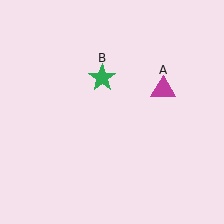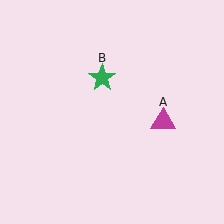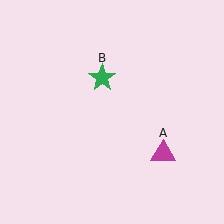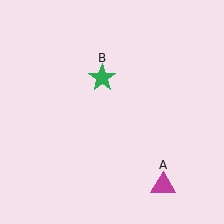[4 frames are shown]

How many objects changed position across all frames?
1 object changed position: magenta triangle (object A).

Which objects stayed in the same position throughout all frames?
Green star (object B) remained stationary.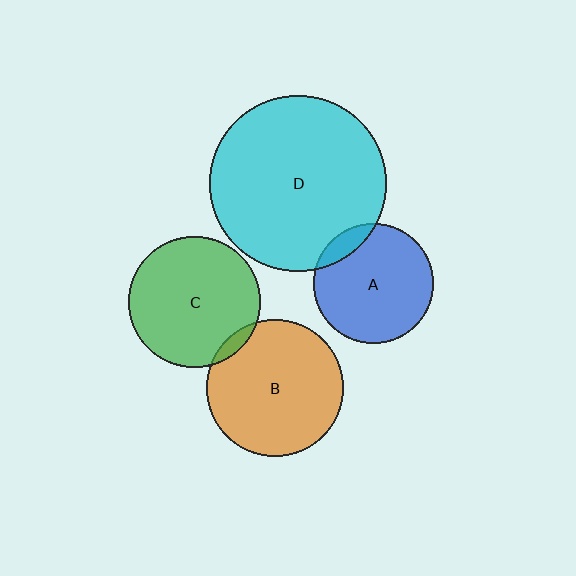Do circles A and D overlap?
Yes.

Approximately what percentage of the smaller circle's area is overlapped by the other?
Approximately 10%.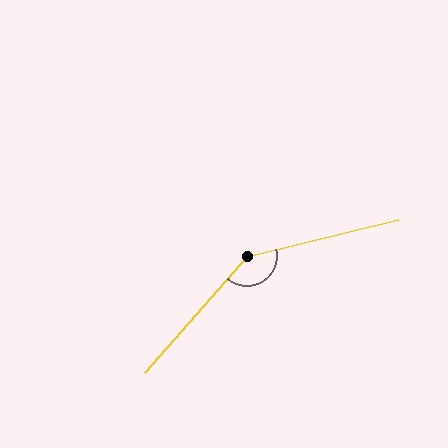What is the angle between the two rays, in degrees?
Approximately 145 degrees.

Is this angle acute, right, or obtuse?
It is obtuse.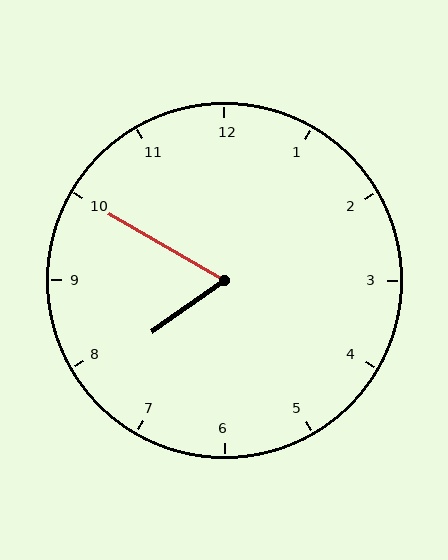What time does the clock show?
7:50.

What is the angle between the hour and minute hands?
Approximately 65 degrees.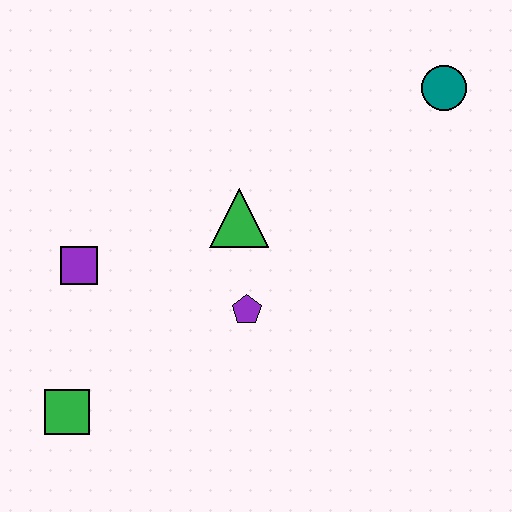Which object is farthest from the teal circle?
The green square is farthest from the teal circle.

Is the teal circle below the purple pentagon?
No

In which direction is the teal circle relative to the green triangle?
The teal circle is to the right of the green triangle.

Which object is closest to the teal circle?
The green triangle is closest to the teal circle.